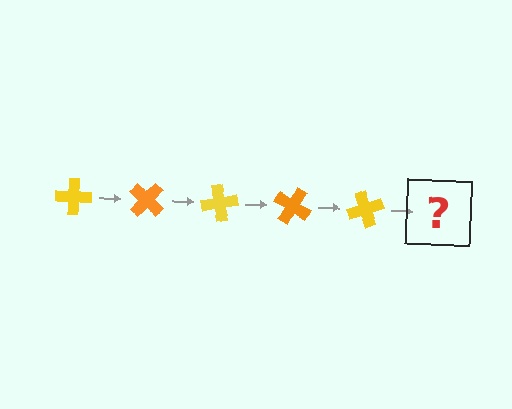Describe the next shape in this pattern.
It should be an orange cross, rotated 200 degrees from the start.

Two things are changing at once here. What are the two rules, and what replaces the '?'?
The two rules are that it rotates 40 degrees each step and the color cycles through yellow and orange. The '?' should be an orange cross, rotated 200 degrees from the start.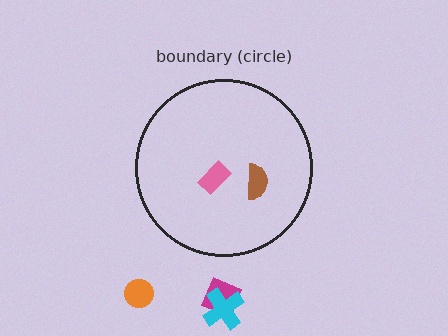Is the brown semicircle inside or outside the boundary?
Inside.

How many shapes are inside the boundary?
2 inside, 3 outside.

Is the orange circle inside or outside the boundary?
Outside.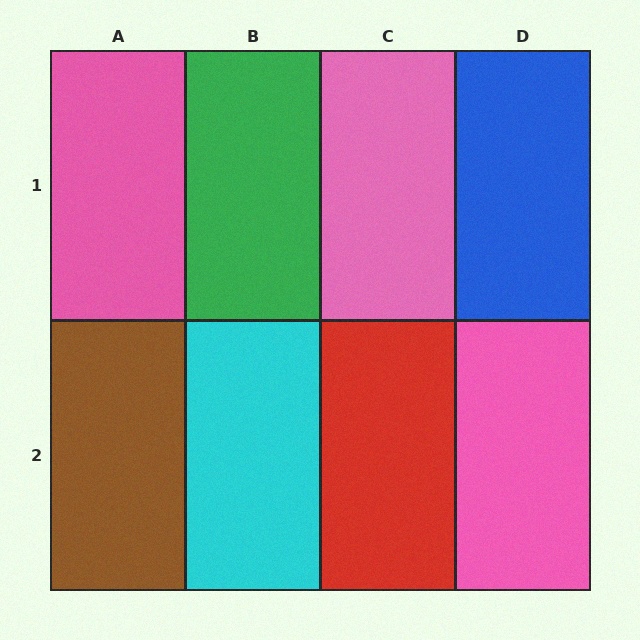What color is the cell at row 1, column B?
Green.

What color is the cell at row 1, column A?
Pink.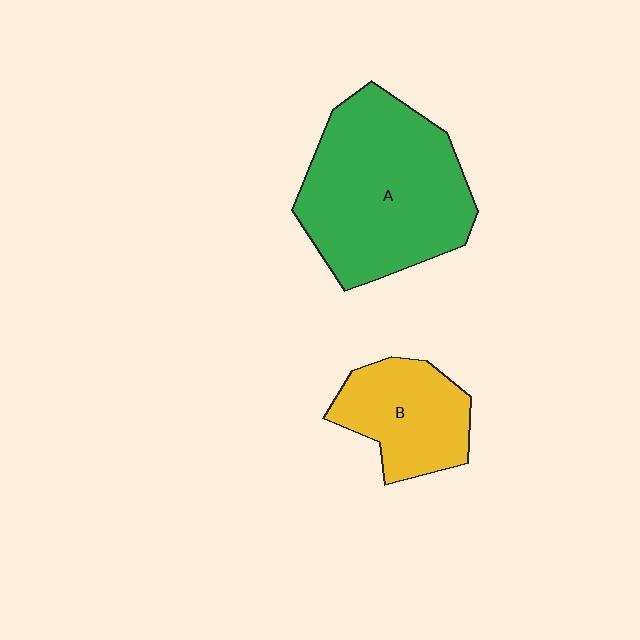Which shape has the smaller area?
Shape B (yellow).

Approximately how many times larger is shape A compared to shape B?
Approximately 2.0 times.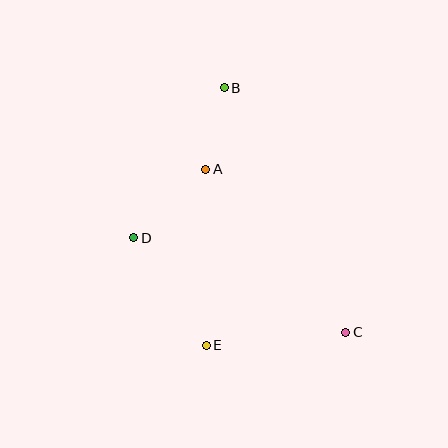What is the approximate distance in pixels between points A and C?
The distance between A and C is approximately 215 pixels.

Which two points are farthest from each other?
Points B and C are farthest from each other.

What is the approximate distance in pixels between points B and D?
The distance between B and D is approximately 175 pixels.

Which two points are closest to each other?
Points A and B are closest to each other.